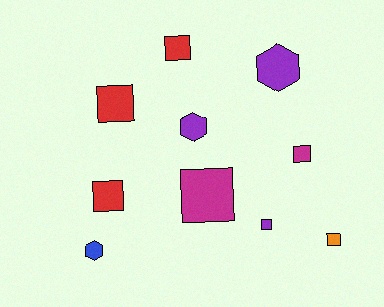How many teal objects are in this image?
There are no teal objects.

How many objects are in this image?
There are 10 objects.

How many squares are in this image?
There are 7 squares.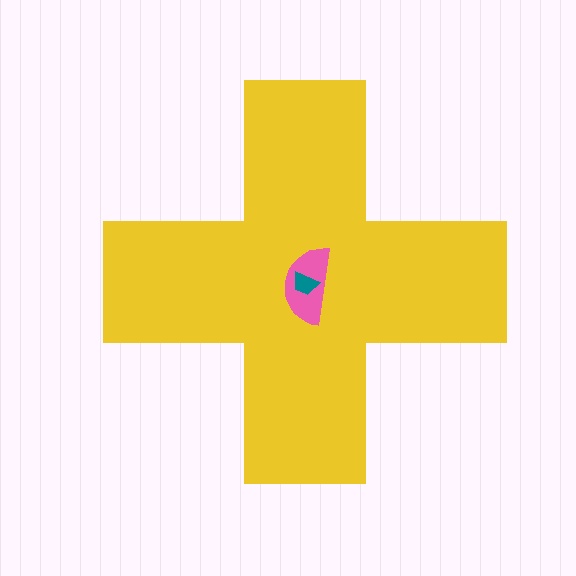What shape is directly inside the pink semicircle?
The teal trapezoid.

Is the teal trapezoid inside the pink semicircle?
Yes.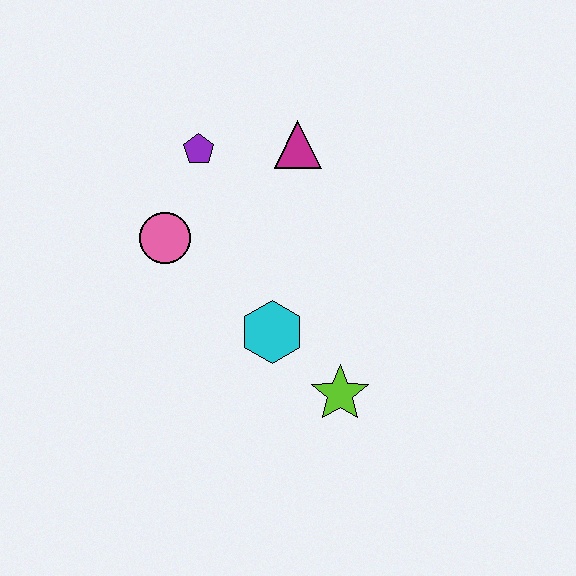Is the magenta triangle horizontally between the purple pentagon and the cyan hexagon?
No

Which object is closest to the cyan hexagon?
The lime star is closest to the cyan hexagon.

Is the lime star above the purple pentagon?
No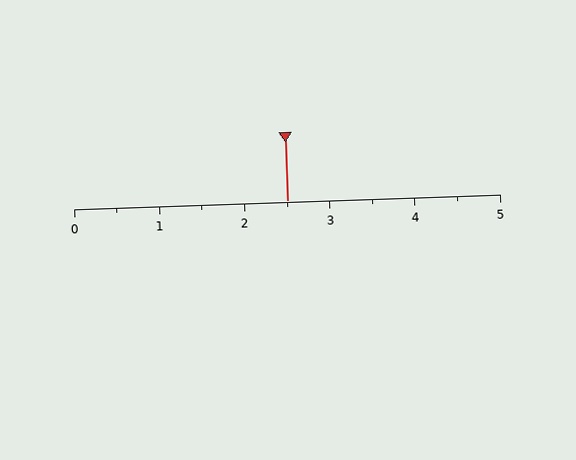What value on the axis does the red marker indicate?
The marker indicates approximately 2.5.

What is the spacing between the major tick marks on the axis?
The major ticks are spaced 1 apart.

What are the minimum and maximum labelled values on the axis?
The axis runs from 0 to 5.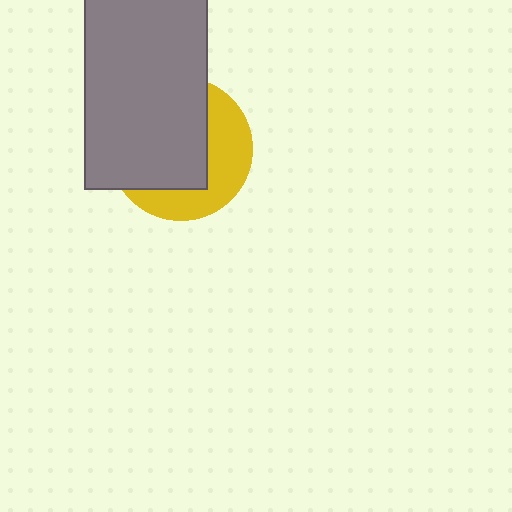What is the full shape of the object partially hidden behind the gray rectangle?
The partially hidden object is a yellow circle.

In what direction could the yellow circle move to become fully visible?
The yellow circle could move toward the lower-right. That would shift it out from behind the gray rectangle entirely.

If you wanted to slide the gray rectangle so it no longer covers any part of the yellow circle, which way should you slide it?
Slide it toward the upper-left — that is the most direct way to separate the two shapes.